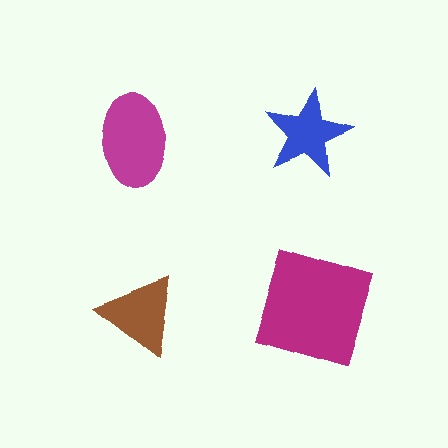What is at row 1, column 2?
A blue star.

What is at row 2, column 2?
A magenta square.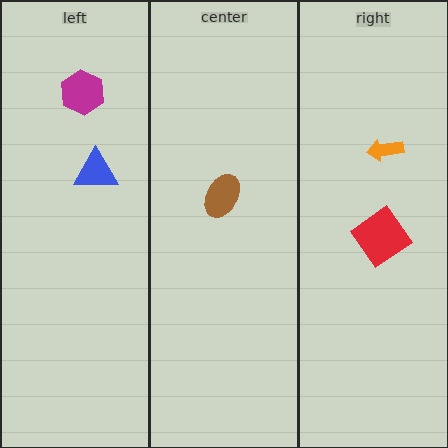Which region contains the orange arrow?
The right region.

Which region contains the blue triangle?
The left region.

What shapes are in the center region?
The brown ellipse.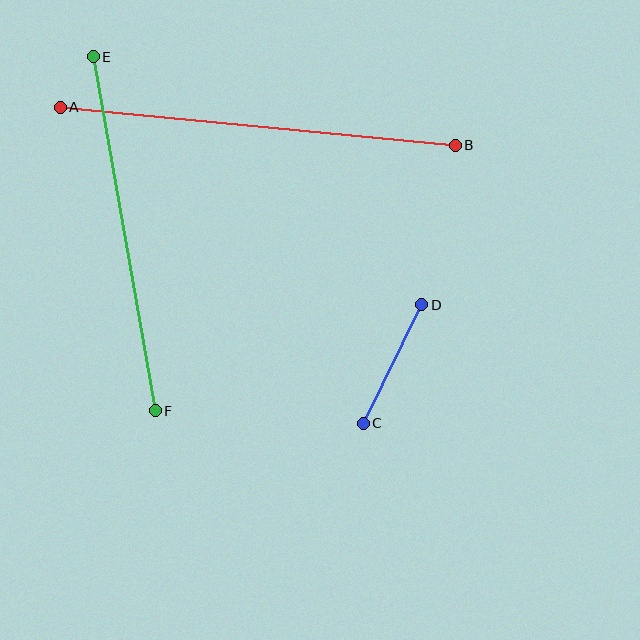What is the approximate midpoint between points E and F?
The midpoint is at approximately (124, 234) pixels.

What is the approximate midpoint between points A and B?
The midpoint is at approximately (258, 126) pixels.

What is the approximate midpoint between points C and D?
The midpoint is at approximately (393, 364) pixels.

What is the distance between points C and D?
The distance is approximately 132 pixels.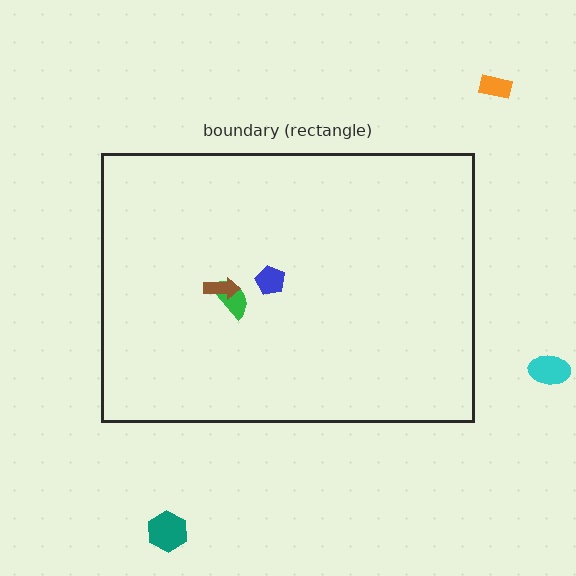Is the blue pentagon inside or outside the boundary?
Inside.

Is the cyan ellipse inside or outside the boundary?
Outside.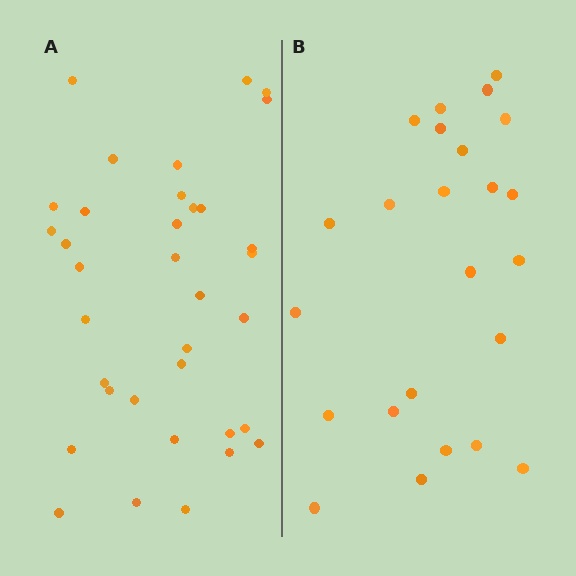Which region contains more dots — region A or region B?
Region A (the left region) has more dots.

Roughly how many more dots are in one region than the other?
Region A has roughly 12 or so more dots than region B.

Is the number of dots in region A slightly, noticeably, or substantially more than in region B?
Region A has substantially more. The ratio is roughly 1.5 to 1.